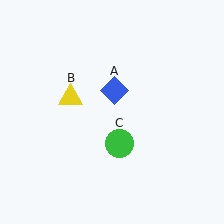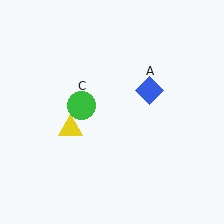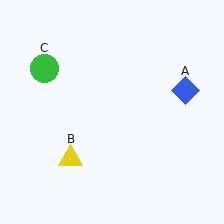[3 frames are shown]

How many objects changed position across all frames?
3 objects changed position: blue diamond (object A), yellow triangle (object B), green circle (object C).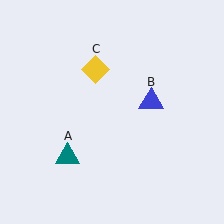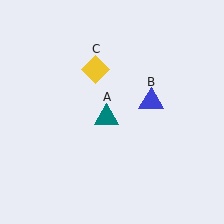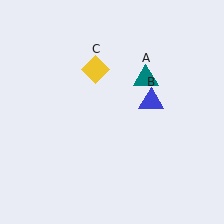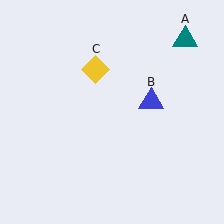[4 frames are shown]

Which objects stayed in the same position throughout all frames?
Blue triangle (object B) and yellow diamond (object C) remained stationary.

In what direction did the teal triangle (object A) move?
The teal triangle (object A) moved up and to the right.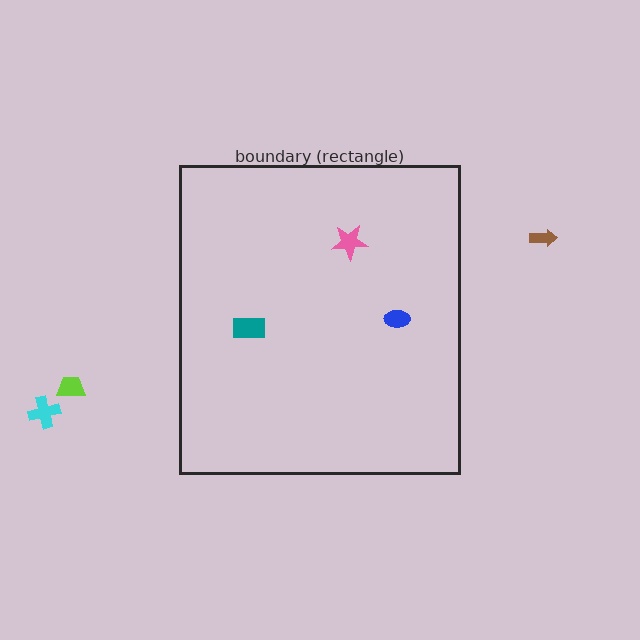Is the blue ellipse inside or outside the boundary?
Inside.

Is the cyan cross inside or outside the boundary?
Outside.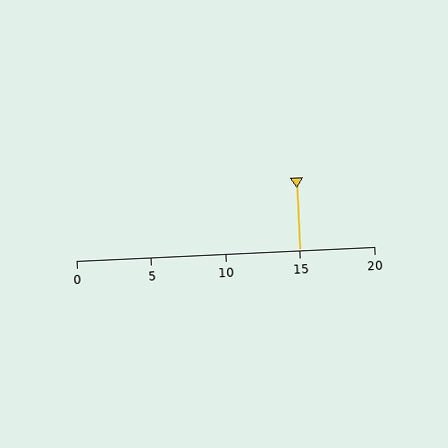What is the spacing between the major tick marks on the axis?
The major ticks are spaced 5 apart.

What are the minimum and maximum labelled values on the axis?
The axis runs from 0 to 20.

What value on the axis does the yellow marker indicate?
The marker indicates approximately 15.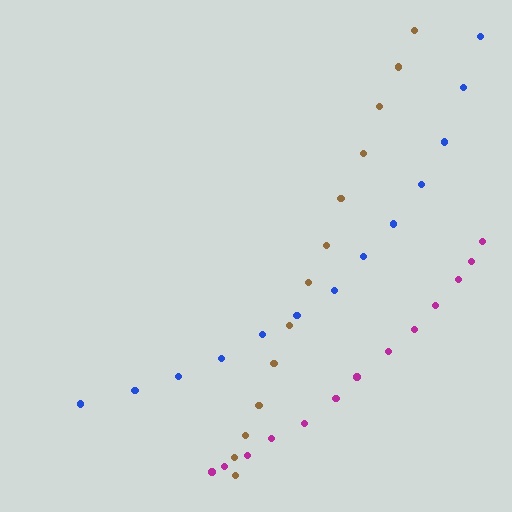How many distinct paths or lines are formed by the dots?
There are 3 distinct paths.